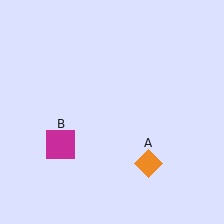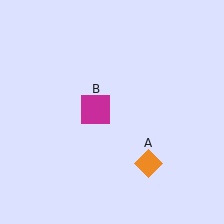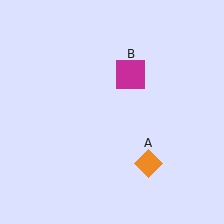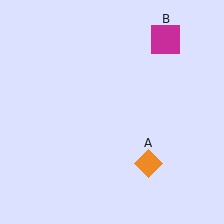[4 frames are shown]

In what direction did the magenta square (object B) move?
The magenta square (object B) moved up and to the right.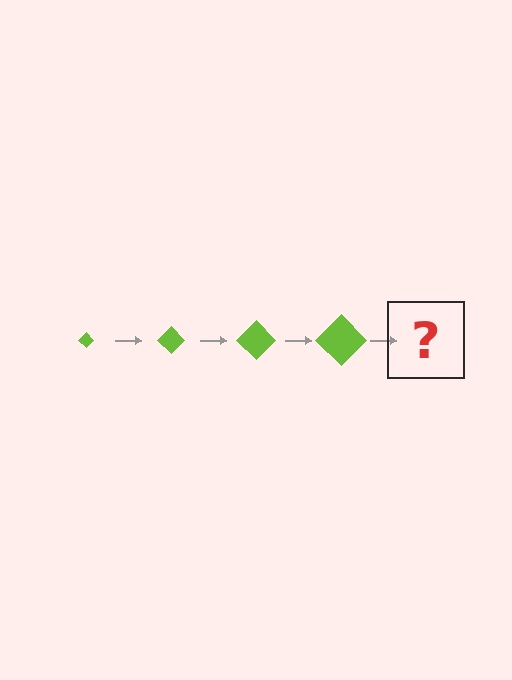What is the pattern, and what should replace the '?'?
The pattern is that the diamond gets progressively larger each step. The '?' should be a lime diamond, larger than the previous one.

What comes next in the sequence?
The next element should be a lime diamond, larger than the previous one.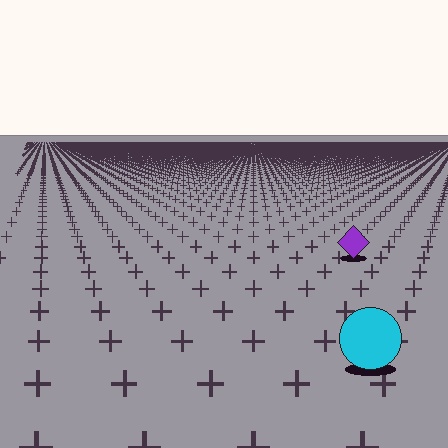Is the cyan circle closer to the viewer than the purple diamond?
Yes. The cyan circle is closer — you can tell from the texture gradient: the ground texture is coarser near it.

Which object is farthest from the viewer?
The purple diamond is farthest from the viewer. It appears smaller and the ground texture around it is denser.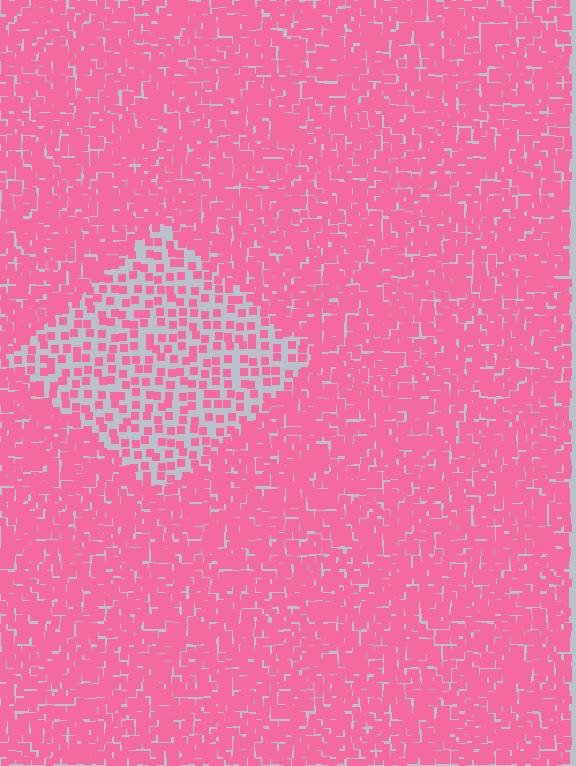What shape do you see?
I see a diamond.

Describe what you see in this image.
The image contains small pink elements arranged at two different densities. A diamond-shaped region is visible where the elements are less densely packed than the surrounding area.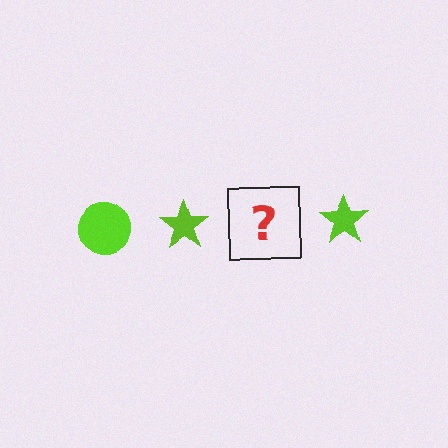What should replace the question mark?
The question mark should be replaced with a lime circle.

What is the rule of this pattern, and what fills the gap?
The rule is that the pattern cycles through circle, star shapes in lime. The gap should be filled with a lime circle.